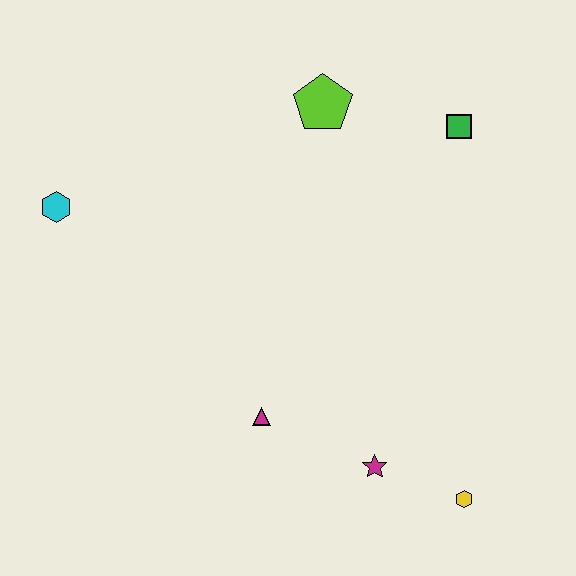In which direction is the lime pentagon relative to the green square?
The lime pentagon is to the left of the green square.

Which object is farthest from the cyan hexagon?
The yellow hexagon is farthest from the cyan hexagon.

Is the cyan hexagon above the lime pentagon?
No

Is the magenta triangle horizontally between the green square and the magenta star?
No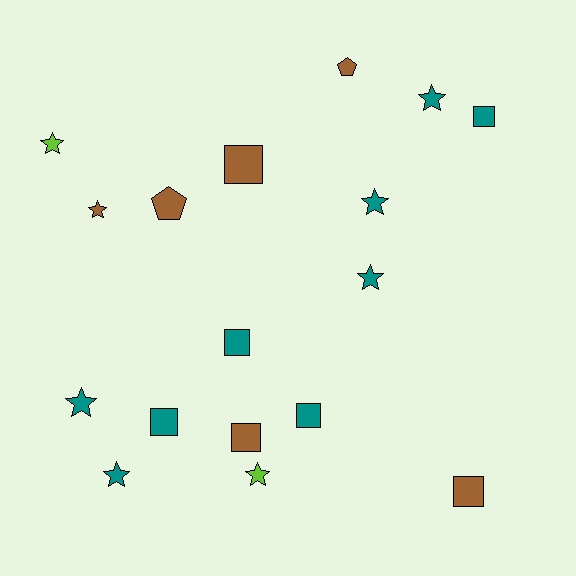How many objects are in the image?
There are 17 objects.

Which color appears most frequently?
Teal, with 9 objects.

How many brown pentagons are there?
There are 2 brown pentagons.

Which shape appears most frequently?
Star, with 8 objects.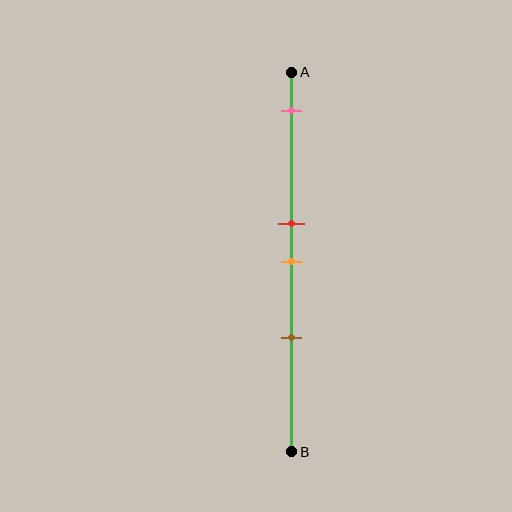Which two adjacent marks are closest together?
The red and orange marks are the closest adjacent pair.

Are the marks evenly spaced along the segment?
No, the marks are not evenly spaced.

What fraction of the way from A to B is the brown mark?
The brown mark is approximately 70% (0.7) of the way from A to B.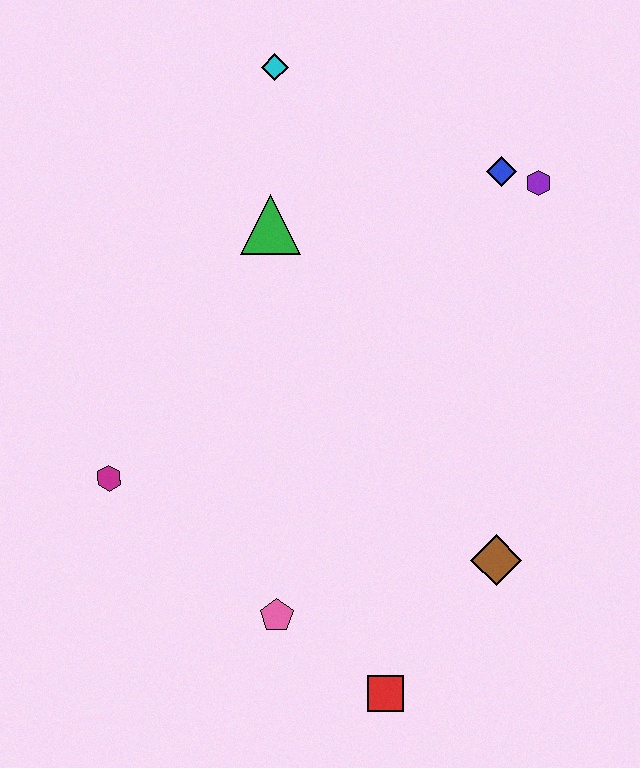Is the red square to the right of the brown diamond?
No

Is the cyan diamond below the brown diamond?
No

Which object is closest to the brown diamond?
The red square is closest to the brown diamond.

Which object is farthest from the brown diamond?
The cyan diamond is farthest from the brown diamond.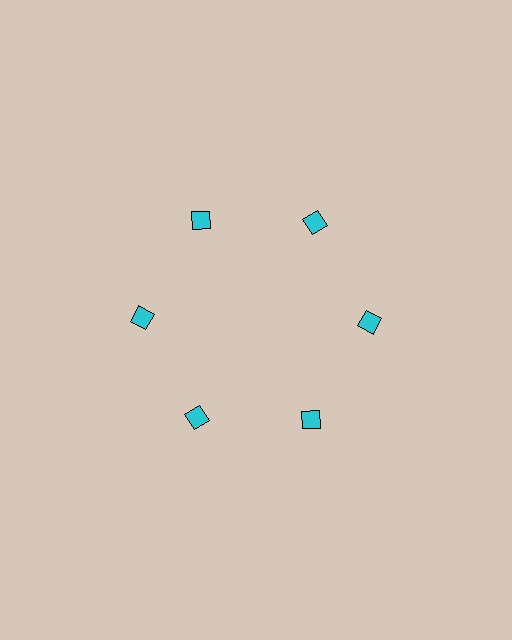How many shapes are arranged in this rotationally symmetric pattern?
There are 6 shapes, arranged in 6 groups of 1.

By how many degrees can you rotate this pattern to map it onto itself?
The pattern maps onto itself every 60 degrees of rotation.